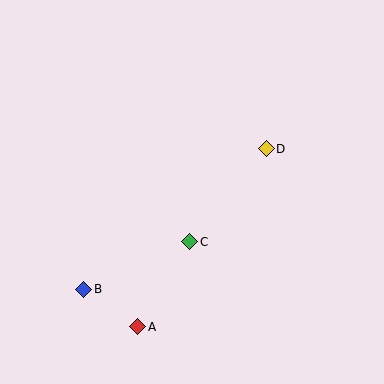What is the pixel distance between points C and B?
The distance between C and B is 116 pixels.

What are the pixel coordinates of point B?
Point B is at (84, 289).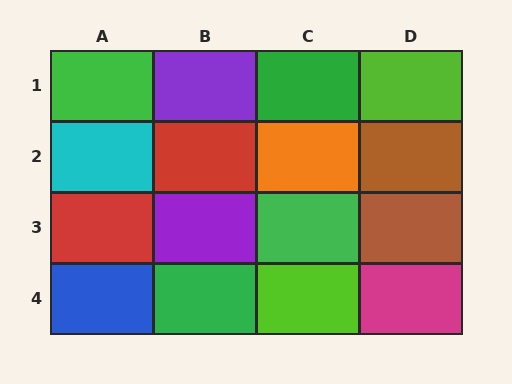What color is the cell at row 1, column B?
Purple.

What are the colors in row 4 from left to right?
Blue, green, lime, magenta.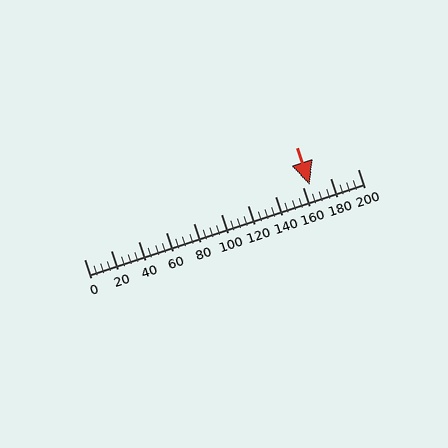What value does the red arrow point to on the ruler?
The red arrow points to approximately 165.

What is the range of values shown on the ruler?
The ruler shows values from 0 to 200.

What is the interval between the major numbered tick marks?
The major tick marks are spaced 20 units apart.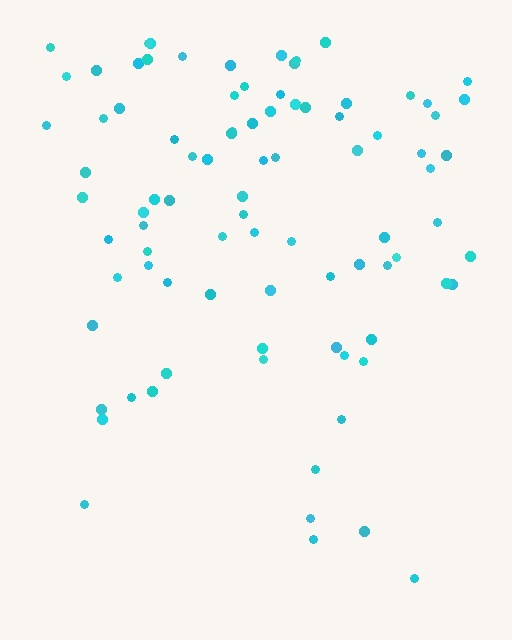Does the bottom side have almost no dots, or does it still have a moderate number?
Still a moderate number, just noticeably fewer than the top.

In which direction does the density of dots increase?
From bottom to top, with the top side densest.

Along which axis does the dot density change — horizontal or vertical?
Vertical.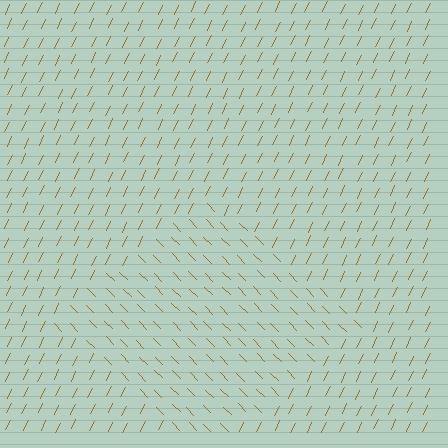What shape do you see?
I see a diamond.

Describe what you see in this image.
The image is filled with small brown line segments. A diamond region in the image has lines oriented differently from the surrounding lines, creating a visible texture boundary.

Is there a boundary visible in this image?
Yes, there is a texture boundary formed by a change in line orientation.